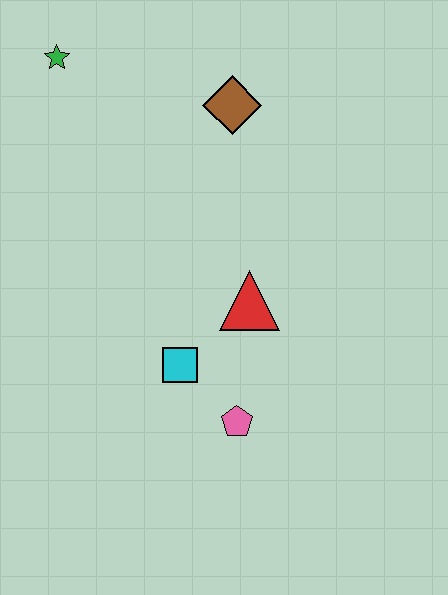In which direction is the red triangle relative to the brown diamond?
The red triangle is below the brown diamond.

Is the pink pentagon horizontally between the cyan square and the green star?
No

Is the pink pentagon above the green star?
No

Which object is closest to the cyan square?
The pink pentagon is closest to the cyan square.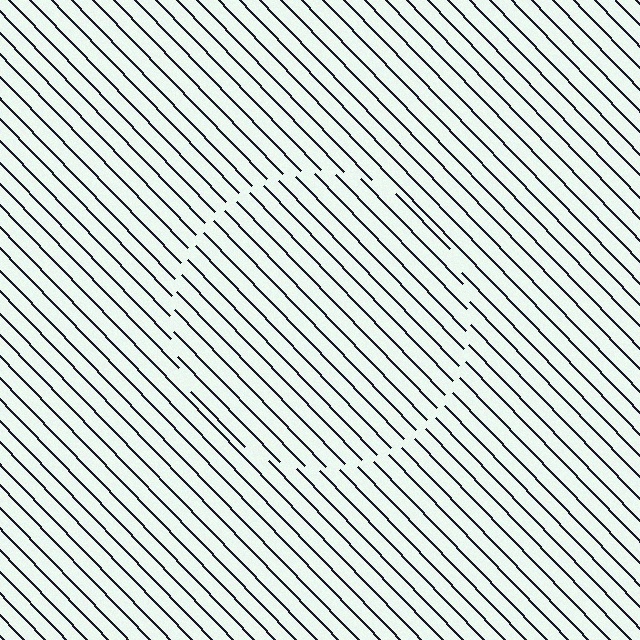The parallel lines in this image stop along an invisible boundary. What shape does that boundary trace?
An illusory circle. The interior of the shape contains the same grating, shifted by half a period — the contour is defined by the phase discontinuity where line-ends from the inner and outer gratings abut.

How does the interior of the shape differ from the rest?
The interior of the shape contains the same grating, shifted by half a period — the contour is defined by the phase discontinuity where line-ends from the inner and outer gratings abut.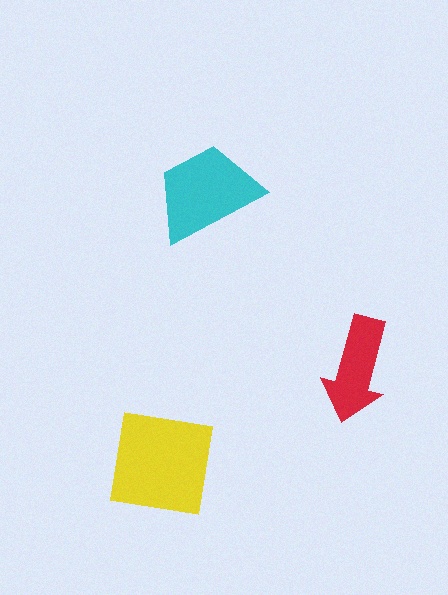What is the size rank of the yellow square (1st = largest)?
1st.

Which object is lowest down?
The yellow square is bottommost.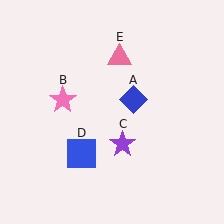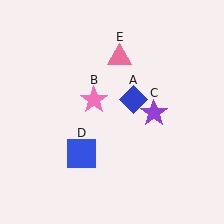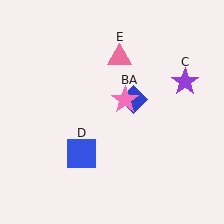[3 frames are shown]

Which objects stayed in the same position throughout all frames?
Blue diamond (object A) and blue square (object D) and pink triangle (object E) remained stationary.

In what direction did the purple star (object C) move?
The purple star (object C) moved up and to the right.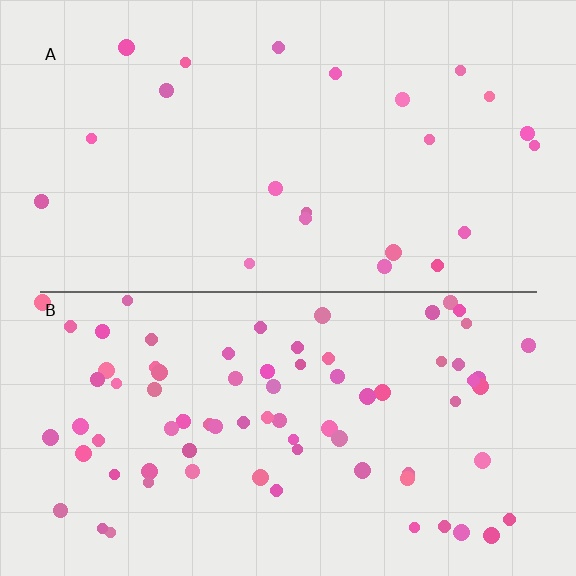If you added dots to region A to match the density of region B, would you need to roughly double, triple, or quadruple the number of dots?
Approximately triple.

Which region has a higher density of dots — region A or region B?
B (the bottom).